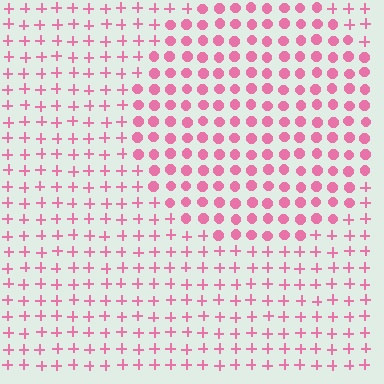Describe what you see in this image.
The image is filled with small pink elements arranged in a uniform grid. A circle-shaped region contains circles, while the surrounding area contains plus signs. The boundary is defined purely by the change in element shape.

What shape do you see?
I see a circle.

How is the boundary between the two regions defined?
The boundary is defined by a change in element shape: circles inside vs. plus signs outside. All elements share the same color and spacing.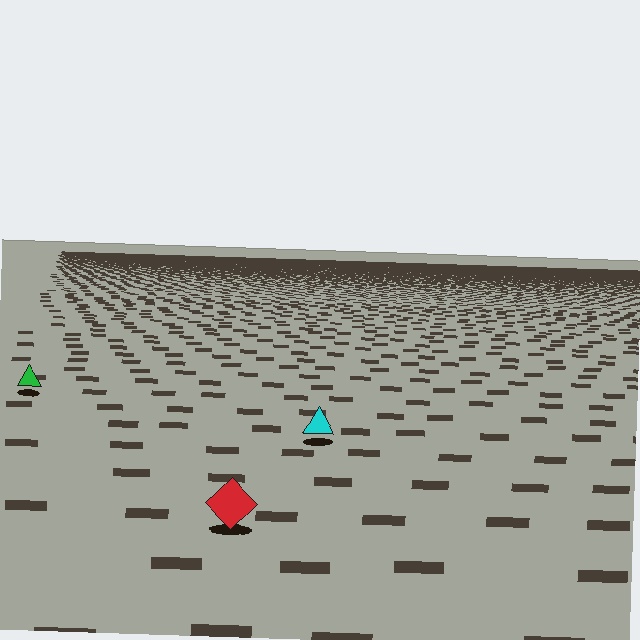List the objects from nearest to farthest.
From nearest to farthest: the red diamond, the cyan triangle, the green triangle.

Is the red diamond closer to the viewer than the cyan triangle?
Yes. The red diamond is closer — you can tell from the texture gradient: the ground texture is coarser near it.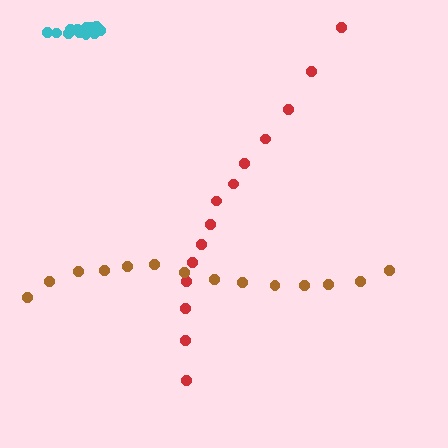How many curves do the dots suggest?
There are 3 distinct paths.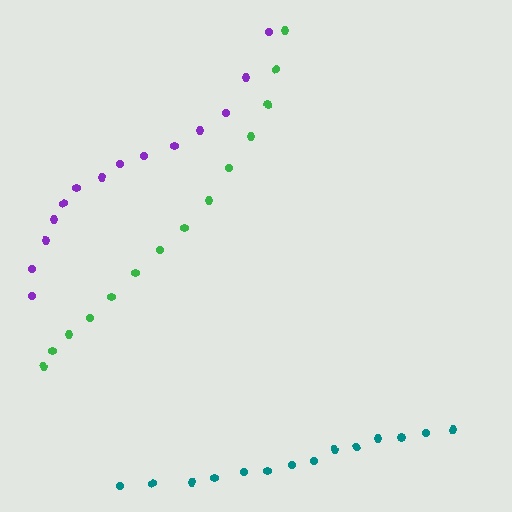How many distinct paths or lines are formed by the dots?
There are 3 distinct paths.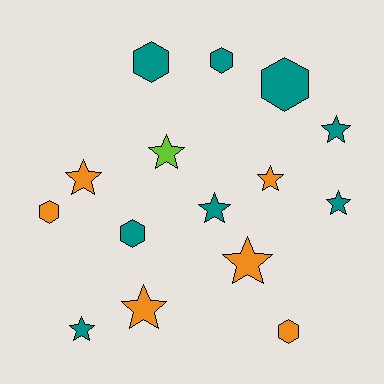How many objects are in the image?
There are 15 objects.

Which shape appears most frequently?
Star, with 9 objects.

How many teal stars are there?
There are 4 teal stars.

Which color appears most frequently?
Teal, with 8 objects.